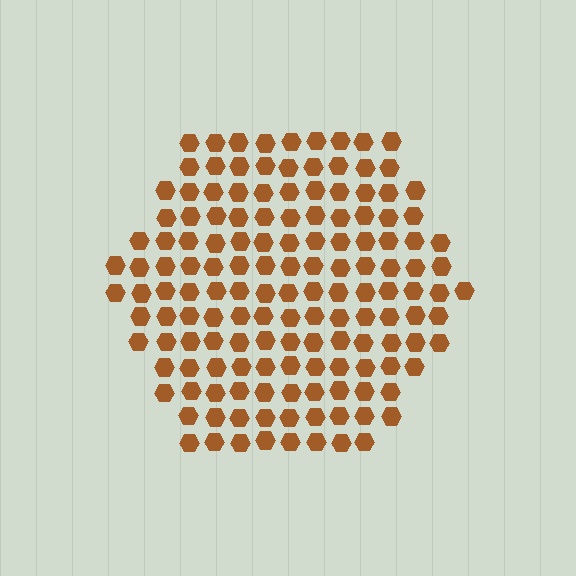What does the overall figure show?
The overall figure shows a hexagon.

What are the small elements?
The small elements are hexagons.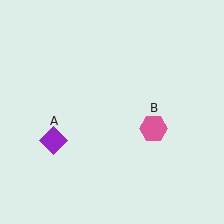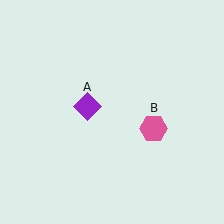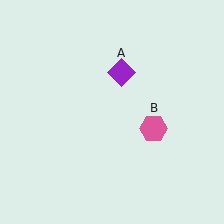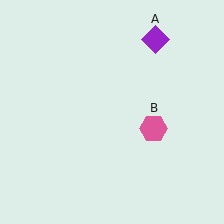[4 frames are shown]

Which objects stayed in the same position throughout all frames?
Pink hexagon (object B) remained stationary.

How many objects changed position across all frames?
1 object changed position: purple diamond (object A).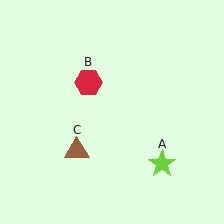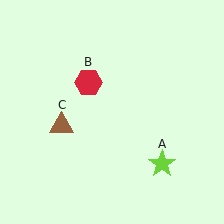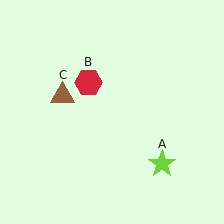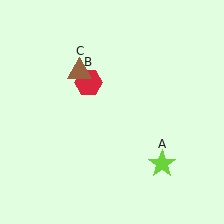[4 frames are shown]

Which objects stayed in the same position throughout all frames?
Lime star (object A) and red hexagon (object B) remained stationary.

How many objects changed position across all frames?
1 object changed position: brown triangle (object C).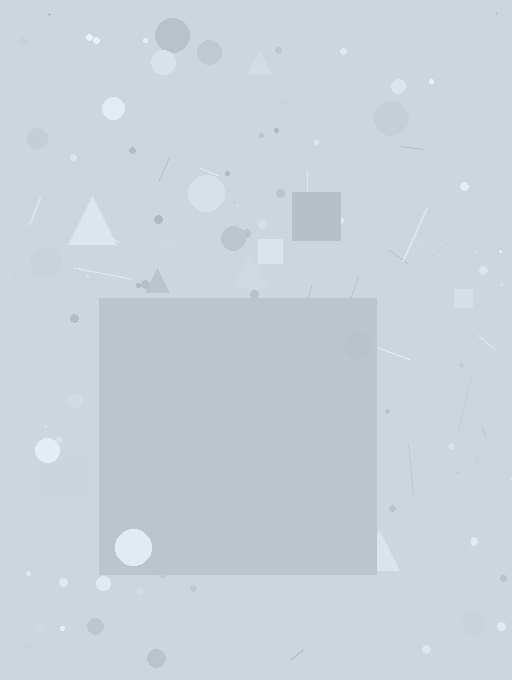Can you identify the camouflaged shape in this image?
The camouflaged shape is a square.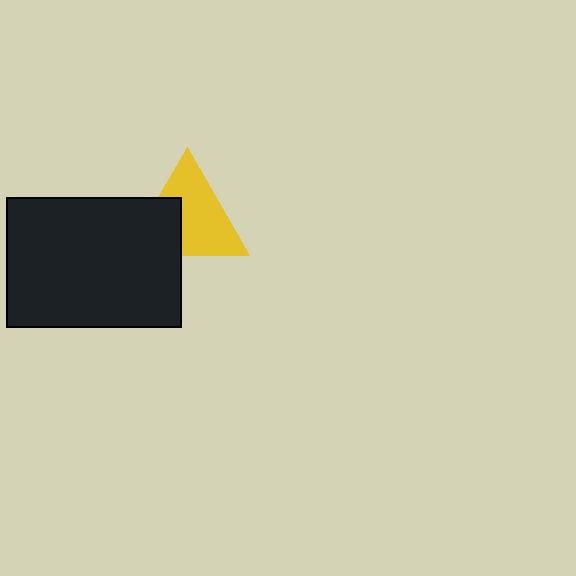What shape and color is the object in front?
The object in front is a black rectangle.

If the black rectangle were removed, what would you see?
You would see the complete yellow triangle.